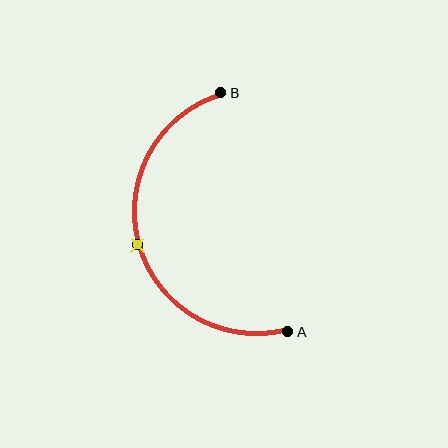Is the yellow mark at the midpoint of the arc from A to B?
Yes. The yellow mark lies on the arc at equal arc-length from both A and B — it is the arc midpoint.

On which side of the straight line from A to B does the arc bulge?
The arc bulges to the left of the straight line connecting A and B.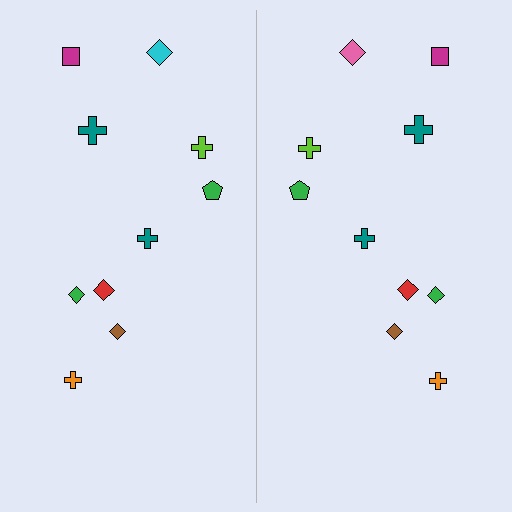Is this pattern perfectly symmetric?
No, the pattern is not perfectly symmetric. The pink diamond on the right side breaks the symmetry — its mirror counterpart is cyan.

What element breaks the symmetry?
The pink diamond on the right side breaks the symmetry — its mirror counterpart is cyan.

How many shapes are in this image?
There are 20 shapes in this image.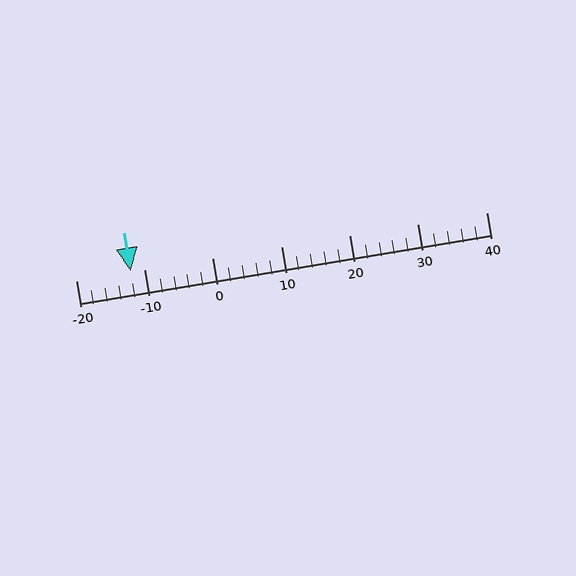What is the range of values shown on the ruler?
The ruler shows values from -20 to 40.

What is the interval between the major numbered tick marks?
The major tick marks are spaced 10 units apart.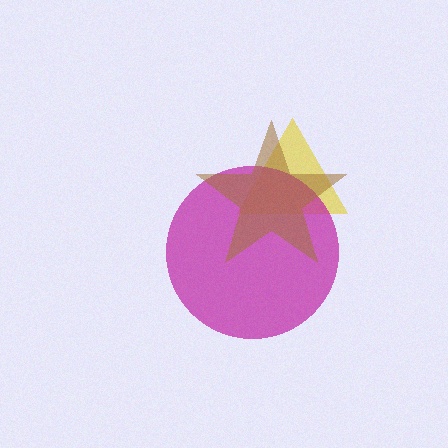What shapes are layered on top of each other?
The layered shapes are: a yellow triangle, a magenta circle, a brown star.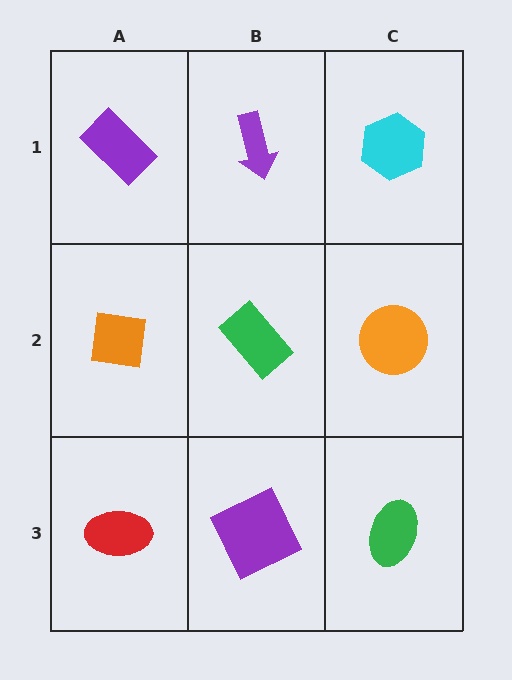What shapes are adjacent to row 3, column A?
An orange square (row 2, column A), a purple square (row 3, column B).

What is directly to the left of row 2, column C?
A green rectangle.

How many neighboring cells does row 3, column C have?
2.